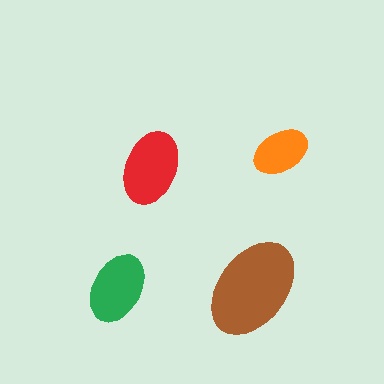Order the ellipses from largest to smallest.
the brown one, the red one, the green one, the orange one.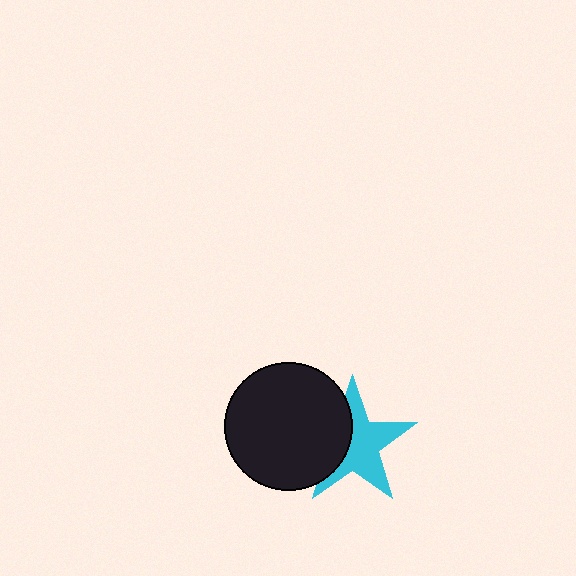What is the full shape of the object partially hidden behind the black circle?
The partially hidden object is a cyan star.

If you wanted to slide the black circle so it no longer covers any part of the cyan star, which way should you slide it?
Slide it left — that is the most direct way to separate the two shapes.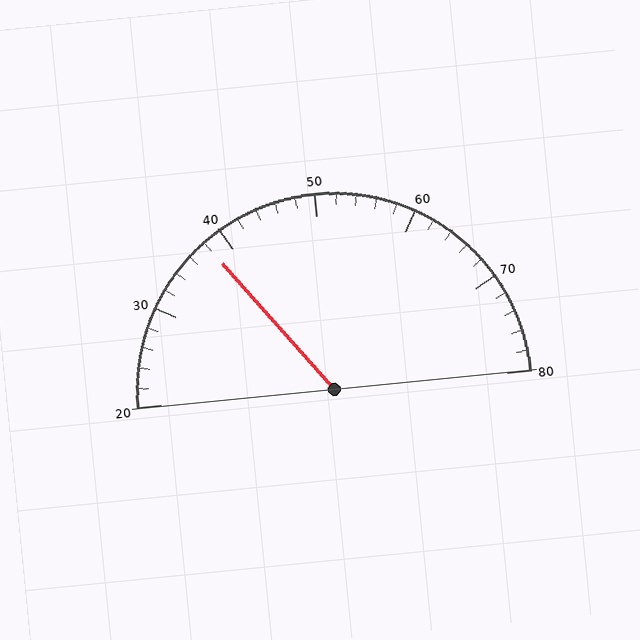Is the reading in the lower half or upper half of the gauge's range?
The reading is in the lower half of the range (20 to 80).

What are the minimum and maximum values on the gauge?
The gauge ranges from 20 to 80.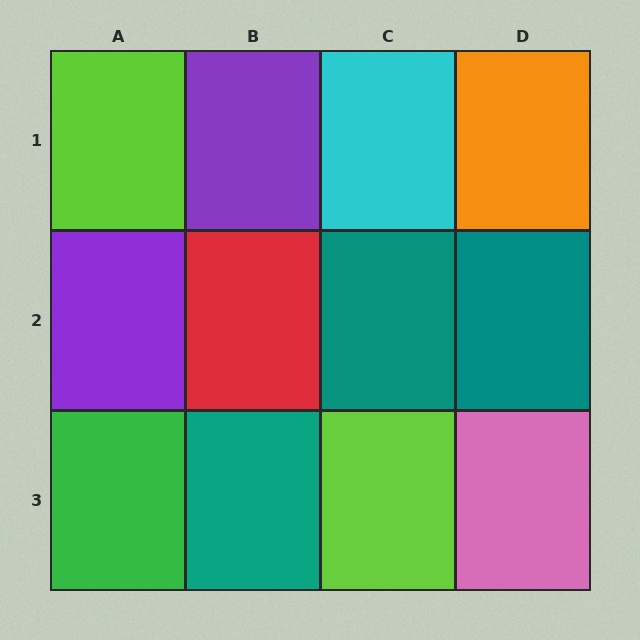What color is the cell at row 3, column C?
Lime.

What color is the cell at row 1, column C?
Cyan.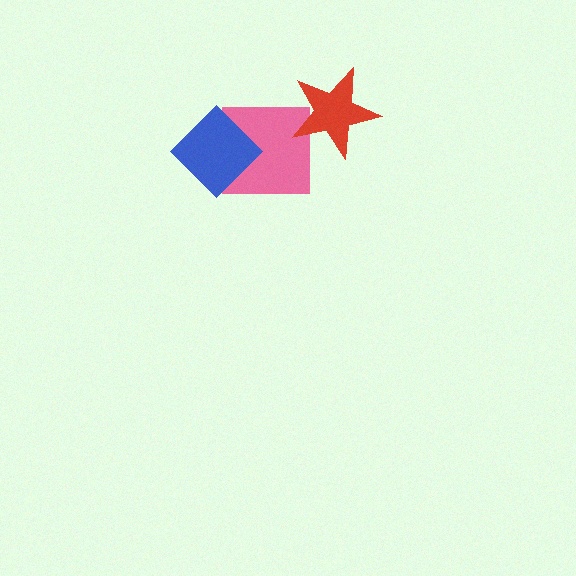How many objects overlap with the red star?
1 object overlaps with the red star.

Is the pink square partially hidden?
Yes, it is partially covered by another shape.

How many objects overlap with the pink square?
2 objects overlap with the pink square.